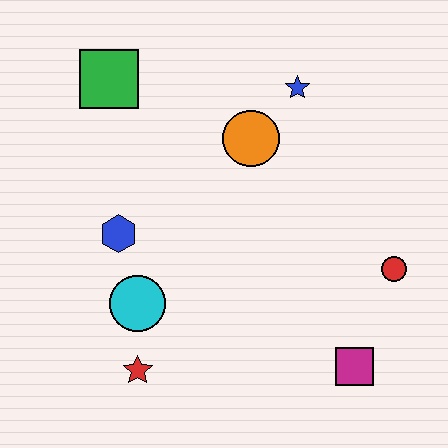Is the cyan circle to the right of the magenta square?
No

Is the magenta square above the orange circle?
No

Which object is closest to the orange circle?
The blue star is closest to the orange circle.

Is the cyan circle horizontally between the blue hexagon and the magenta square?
Yes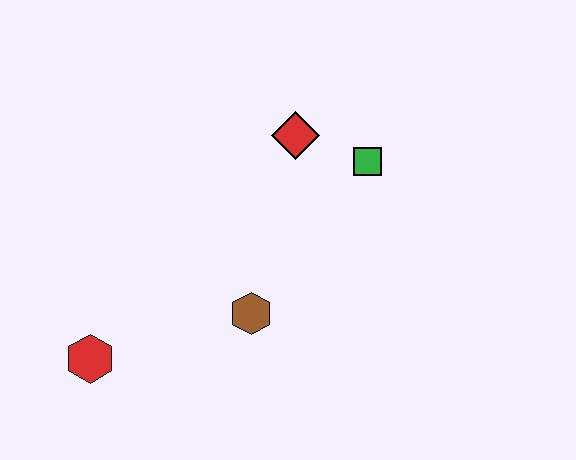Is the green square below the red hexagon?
No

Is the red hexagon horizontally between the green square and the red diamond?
No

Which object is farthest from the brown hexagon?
The green square is farthest from the brown hexagon.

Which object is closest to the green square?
The red diamond is closest to the green square.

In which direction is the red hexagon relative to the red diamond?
The red hexagon is below the red diamond.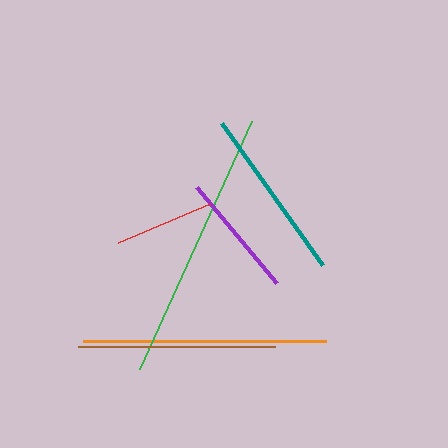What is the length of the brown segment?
The brown segment is approximately 197 pixels long.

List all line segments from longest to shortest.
From longest to shortest: green, orange, brown, teal, purple, red.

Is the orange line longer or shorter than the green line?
The green line is longer than the orange line.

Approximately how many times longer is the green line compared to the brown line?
The green line is approximately 1.4 times the length of the brown line.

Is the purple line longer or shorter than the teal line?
The teal line is longer than the purple line.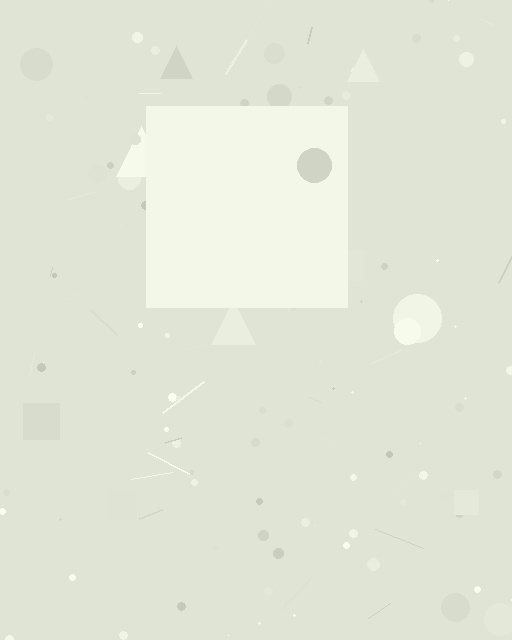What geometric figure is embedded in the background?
A square is embedded in the background.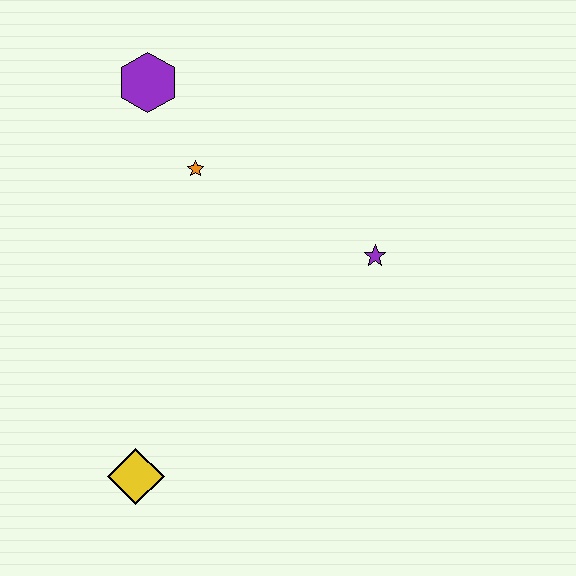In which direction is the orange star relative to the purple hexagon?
The orange star is below the purple hexagon.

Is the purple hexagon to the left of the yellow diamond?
No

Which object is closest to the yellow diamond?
The orange star is closest to the yellow diamond.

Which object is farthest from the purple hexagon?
The yellow diamond is farthest from the purple hexagon.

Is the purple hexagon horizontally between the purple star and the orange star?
No